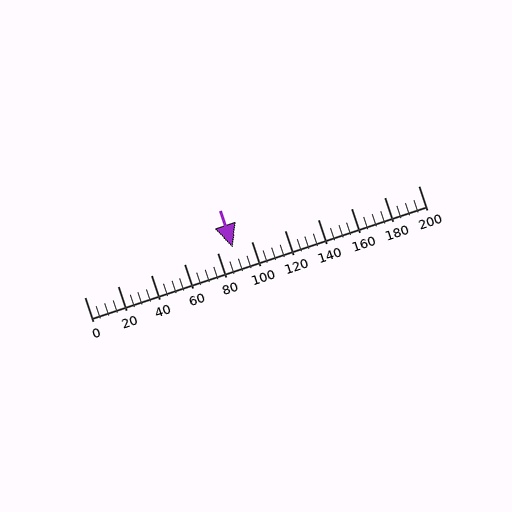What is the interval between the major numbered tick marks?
The major tick marks are spaced 20 units apart.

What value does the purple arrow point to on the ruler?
The purple arrow points to approximately 89.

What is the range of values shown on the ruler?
The ruler shows values from 0 to 200.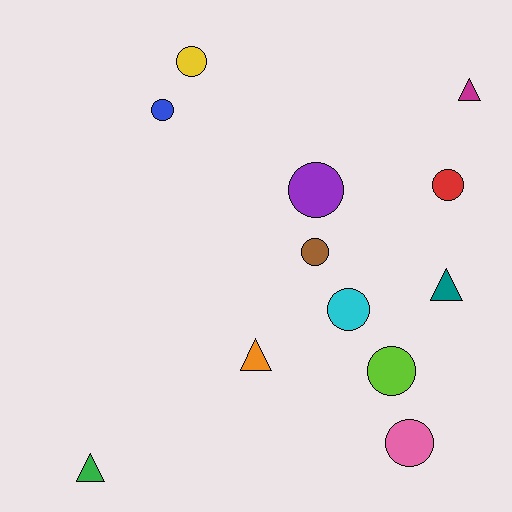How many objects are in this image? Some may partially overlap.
There are 12 objects.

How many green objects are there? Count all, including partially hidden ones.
There is 1 green object.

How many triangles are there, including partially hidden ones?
There are 4 triangles.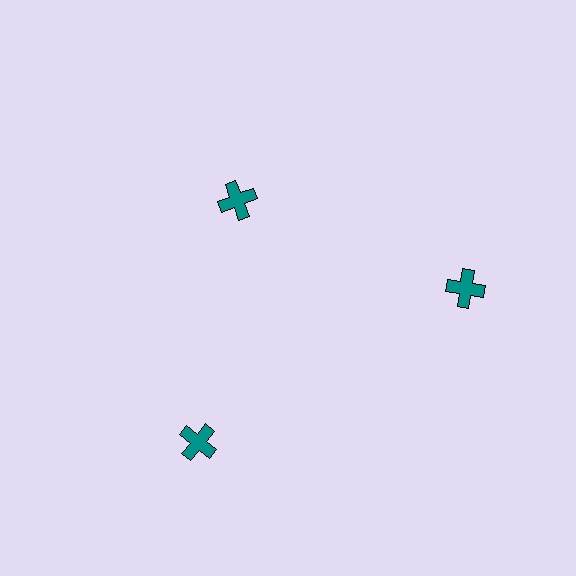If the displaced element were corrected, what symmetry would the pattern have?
It would have 3-fold rotational symmetry — the pattern would map onto itself every 120 degrees.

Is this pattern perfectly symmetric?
No. The 3 teal crosses are arranged in a ring, but one element near the 11 o'clock position is pulled inward toward the center, breaking the 3-fold rotational symmetry.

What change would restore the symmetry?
The symmetry would be restored by moving it outward, back onto the ring so that all 3 crosses sit at equal angles and equal distance from the center.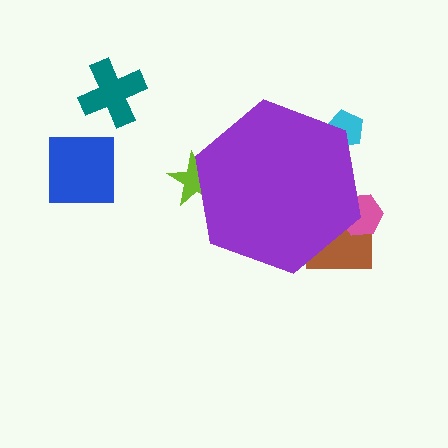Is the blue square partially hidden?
No, the blue square is fully visible.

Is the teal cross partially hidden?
No, the teal cross is fully visible.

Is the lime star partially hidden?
Yes, the lime star is partially hidden behind the purple hexagon.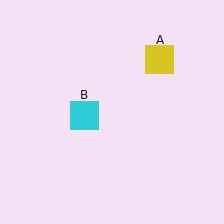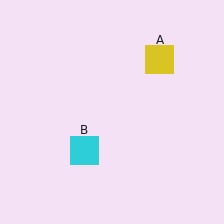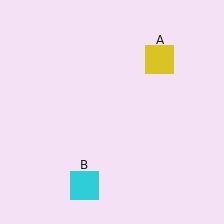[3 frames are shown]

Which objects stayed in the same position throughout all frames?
Yellow square (object A) remained stationary.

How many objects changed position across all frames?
1 object changed position: cyan square (object B).